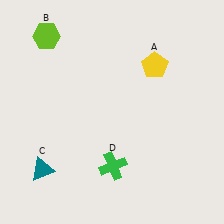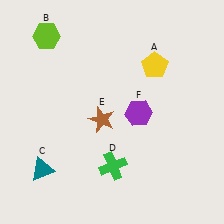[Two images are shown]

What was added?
A brown star (E), a purple hexagon (F) were added in Image 2.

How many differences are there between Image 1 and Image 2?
There are 2 differences between the two images.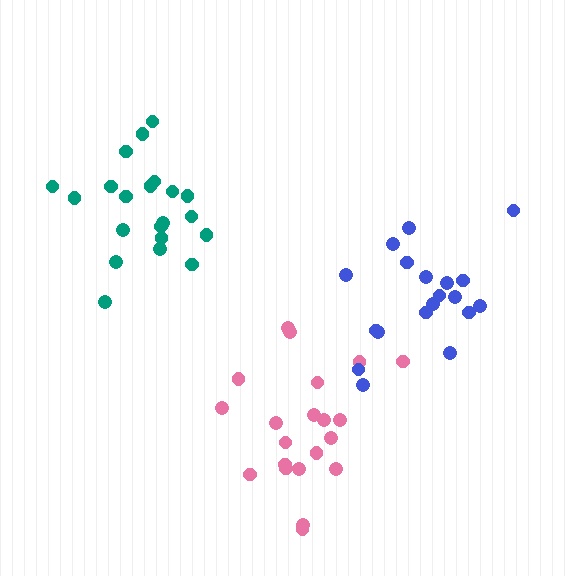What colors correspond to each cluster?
The clusters are colored: teal, pink, blue.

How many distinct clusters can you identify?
There are 3 distinct clusters.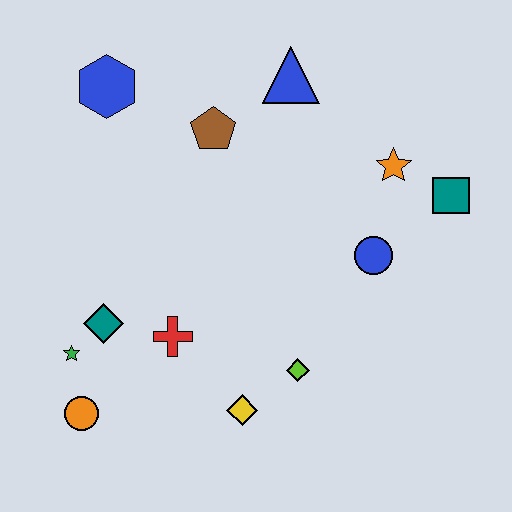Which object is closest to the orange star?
The teal square is closest to the orange star.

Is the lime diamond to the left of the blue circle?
Yes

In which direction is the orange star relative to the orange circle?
The orange star is to the right of the orange circle.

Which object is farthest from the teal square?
The orange circle is farthest from the teal square.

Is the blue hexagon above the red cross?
Yes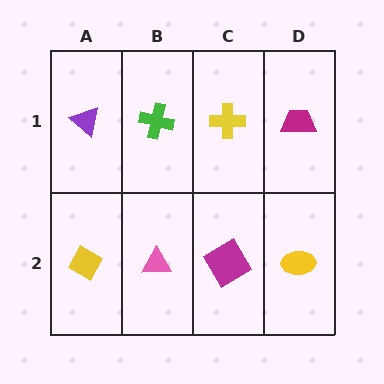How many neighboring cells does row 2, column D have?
2.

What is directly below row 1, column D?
A yellow ellipse.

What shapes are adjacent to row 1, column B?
A pink triangle (row 2, column B), a purple triangle (row 1, column A), a yellow cross (row 1, column C).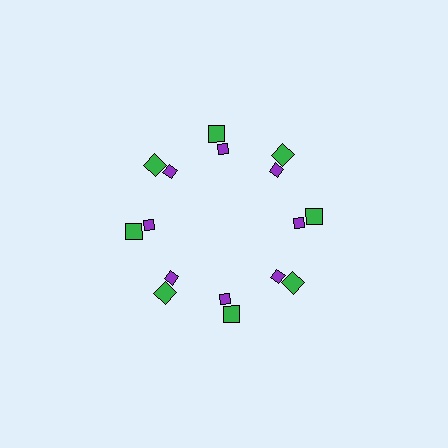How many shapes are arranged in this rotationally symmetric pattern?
There are 16 shapes, arranged in 8 groups of 2.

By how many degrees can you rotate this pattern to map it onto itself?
The pattern maps onto itself every 45 degrees of rotation.